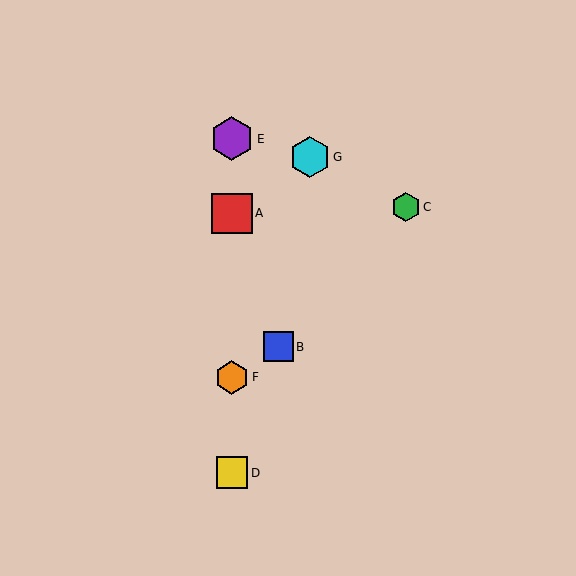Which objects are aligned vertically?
Objects A, D, E, F are aligned vertically.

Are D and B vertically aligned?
No, D is at x≈232 and B is at x≈278.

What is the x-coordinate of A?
Object A is at x≈232.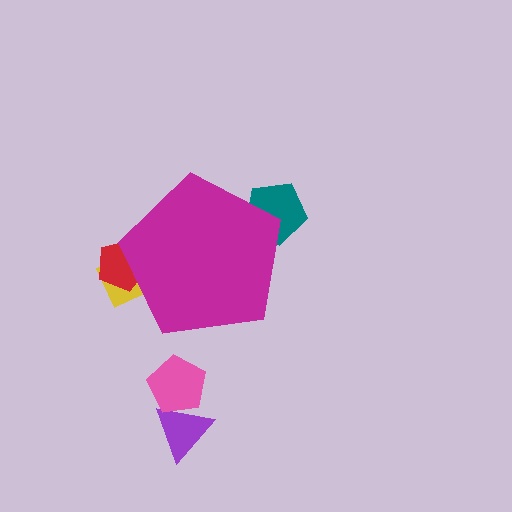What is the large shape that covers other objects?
A magenta pentagon.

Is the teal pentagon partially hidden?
Yes, the teal pentagon is partially hidden behind the magenta pentagon.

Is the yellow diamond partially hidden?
Yes, the yellow diamond is partially hidden behind the magenta pentagon.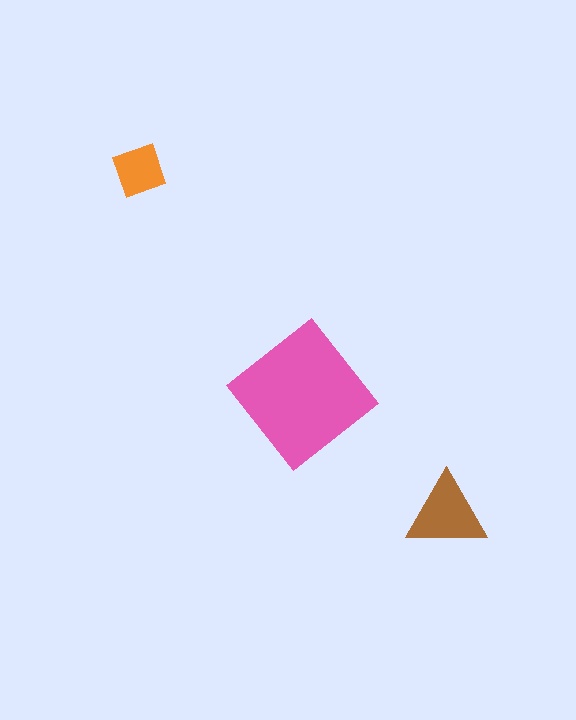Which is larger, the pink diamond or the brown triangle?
The pink diamond.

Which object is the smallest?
The orange diamond.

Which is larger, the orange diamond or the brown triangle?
The brown triangle.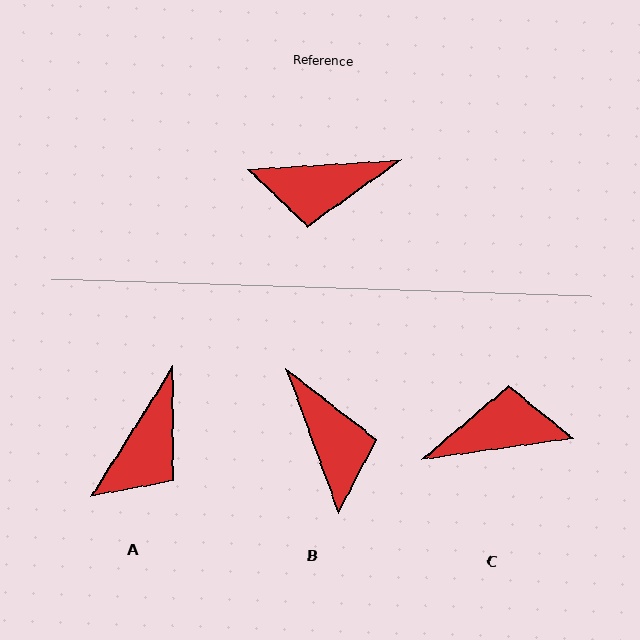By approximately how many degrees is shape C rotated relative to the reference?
Approximately 175 degrees clockwise.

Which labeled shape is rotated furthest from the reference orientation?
C, about 175 degrees away.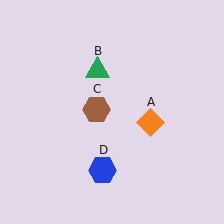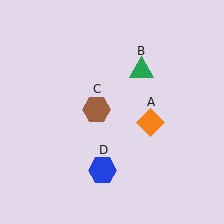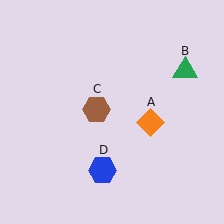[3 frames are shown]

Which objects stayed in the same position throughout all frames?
Orange diamond (object A) and brown hexagon (object C) and blue hexagon (object D) remained stationary.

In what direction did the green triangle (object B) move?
The green triangle (object B) moved right.